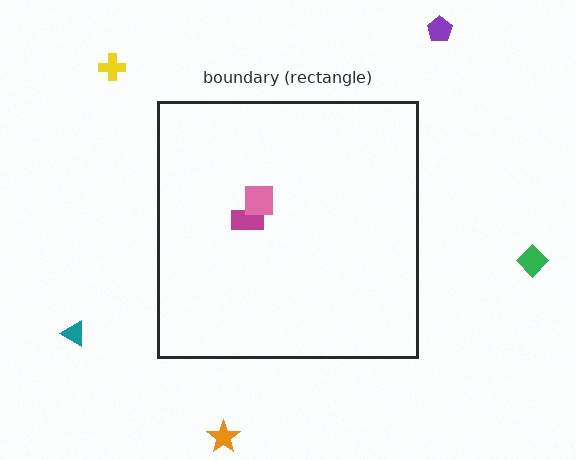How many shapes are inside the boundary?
2 inside, 5 outside.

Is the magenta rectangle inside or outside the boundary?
Inside.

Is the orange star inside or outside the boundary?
Outside.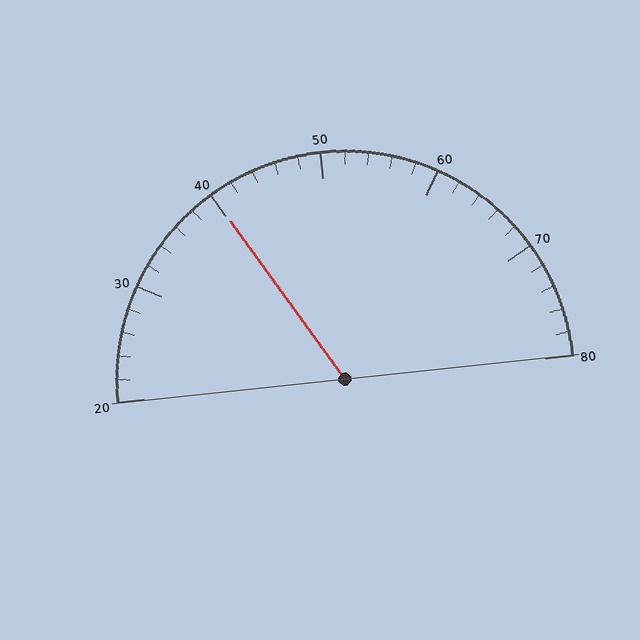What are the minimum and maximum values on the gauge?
The gauge ranges from 20 to 80.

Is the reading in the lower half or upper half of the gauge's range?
The reading is in the lower half of the range (20 to 80).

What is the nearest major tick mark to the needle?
The nearest major tick mark is 40.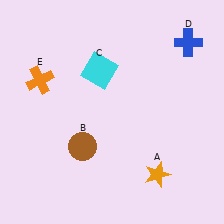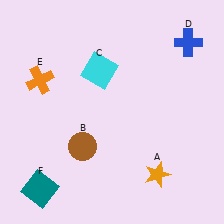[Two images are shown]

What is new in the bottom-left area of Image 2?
A teal square (F) was added in the bottom-left area of Image 2.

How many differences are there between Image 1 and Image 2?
There is 1 difference between the two images.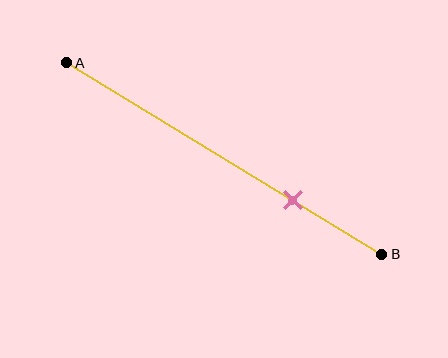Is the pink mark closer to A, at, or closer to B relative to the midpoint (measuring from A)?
The pink mark is closer to point B than the midpoint of segment AB.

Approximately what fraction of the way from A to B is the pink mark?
The pink mark is approximately 70% of the way from A to B.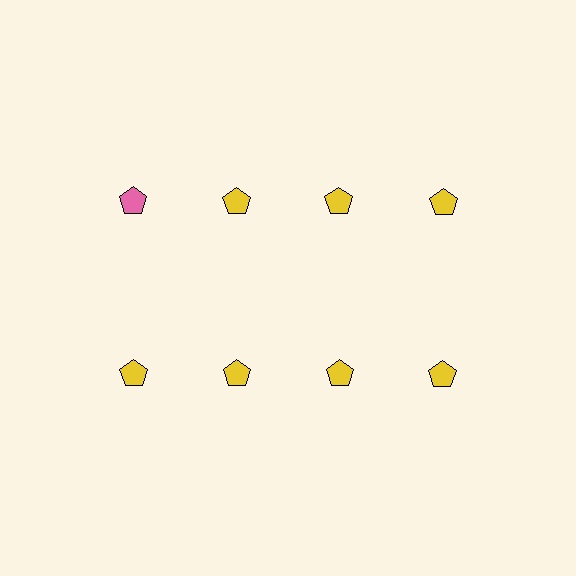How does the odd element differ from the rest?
It has a different color: pink instead of yellow.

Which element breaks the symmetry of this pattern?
The pink pentagon in the top row, leftmost column breaks the symmetry. All other shapes are yellow pentagons.